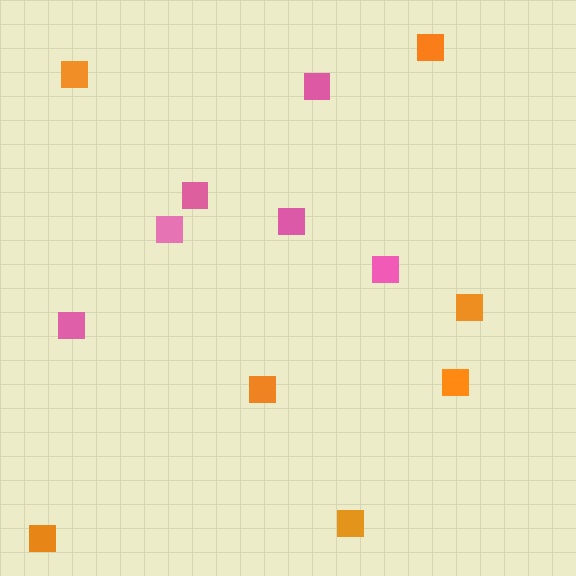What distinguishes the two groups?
There are 2 groups: one group of pink squares (6) and one group of orange squares (7).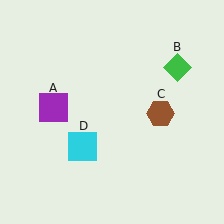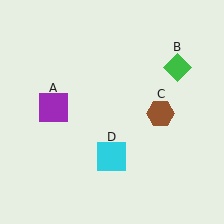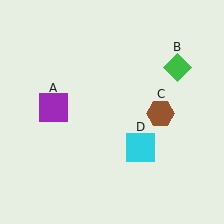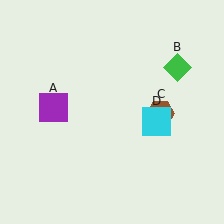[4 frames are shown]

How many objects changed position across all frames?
1 object changed position: cyan square (object D).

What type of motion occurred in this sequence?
The cyan square (object D) rotated counterclockwise around the center of the scene.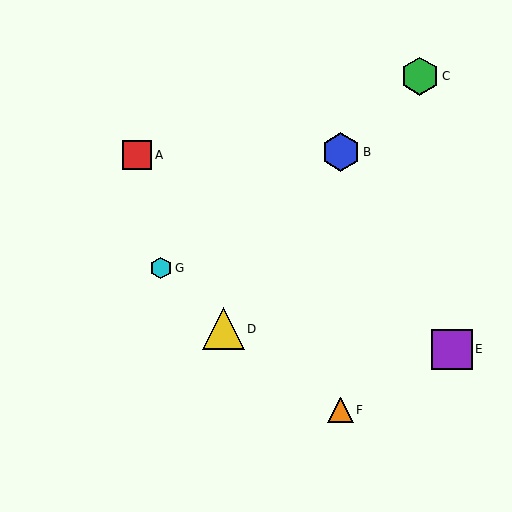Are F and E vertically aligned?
No, F is at x≈341 and E is at x≈452.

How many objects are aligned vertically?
2 objects (B, F) are aligned vertically.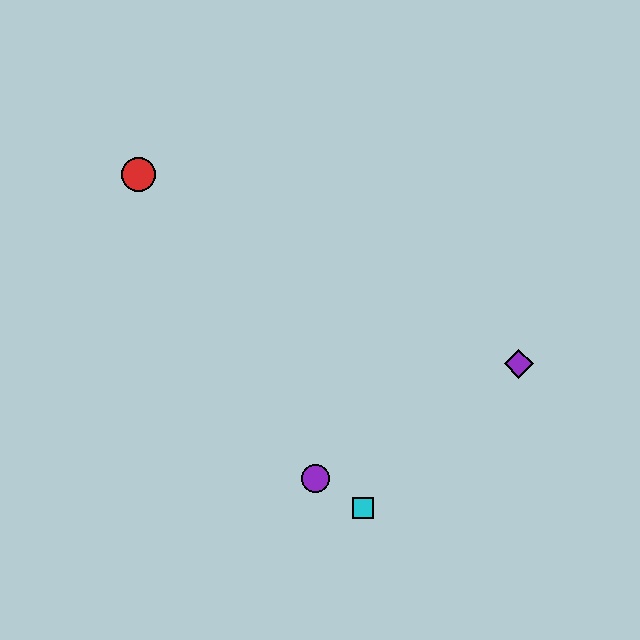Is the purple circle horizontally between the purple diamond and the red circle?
Yes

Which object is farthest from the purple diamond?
The red circle is farthest from the purple diamond.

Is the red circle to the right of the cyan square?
No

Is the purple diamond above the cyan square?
Yes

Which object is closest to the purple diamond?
The cyan square is closest to the purple diamond.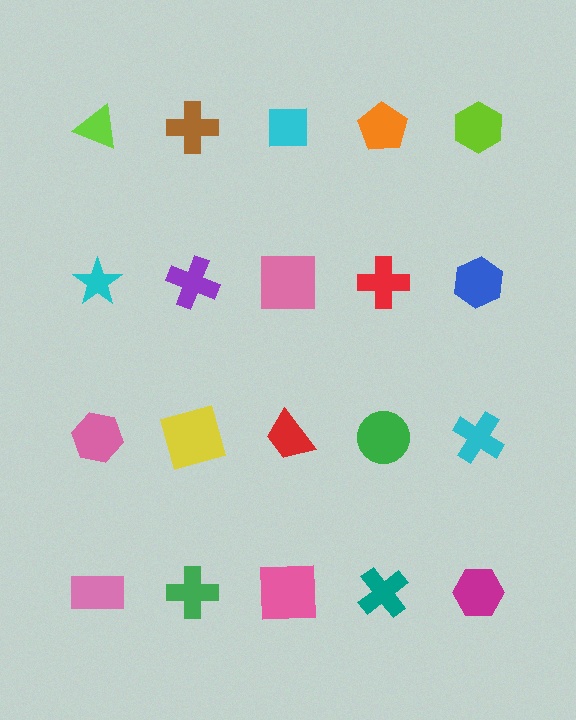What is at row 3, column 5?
A cyan cross.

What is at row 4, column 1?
A pink rectangle.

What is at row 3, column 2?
A yellow square.